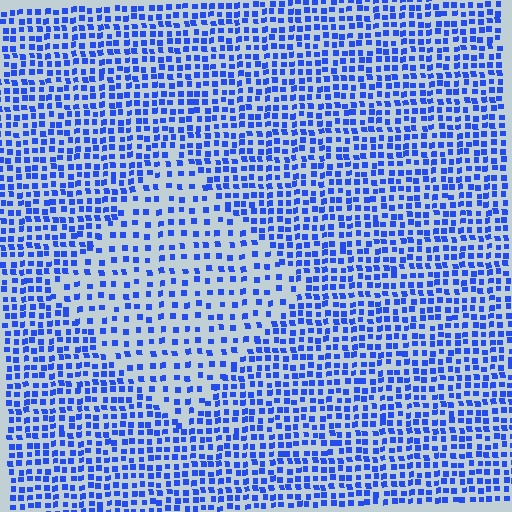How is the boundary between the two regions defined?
The boundary is defined by a change in element density (approximately 1.9x ratio). All elements are the same color, size, and shape.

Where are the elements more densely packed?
The elements are more densely packed outside the diamond boundary.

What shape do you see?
I see a diamond.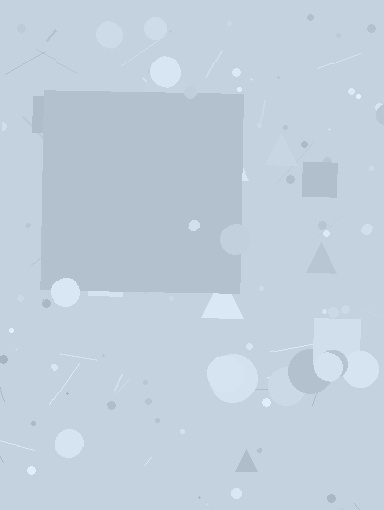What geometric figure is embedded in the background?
A square is embedded in the background.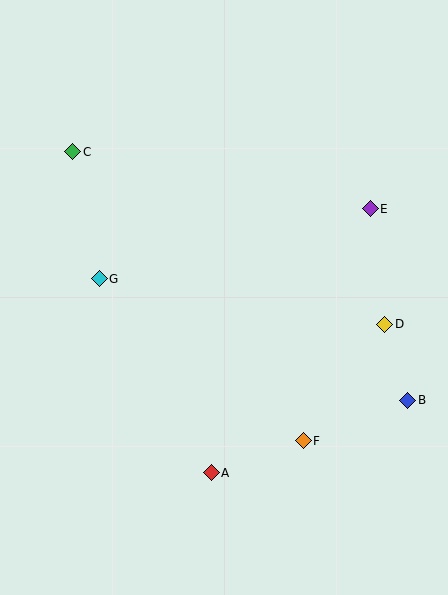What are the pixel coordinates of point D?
Point D is at (385, 324).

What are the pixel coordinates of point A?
Point A is at (211, 473).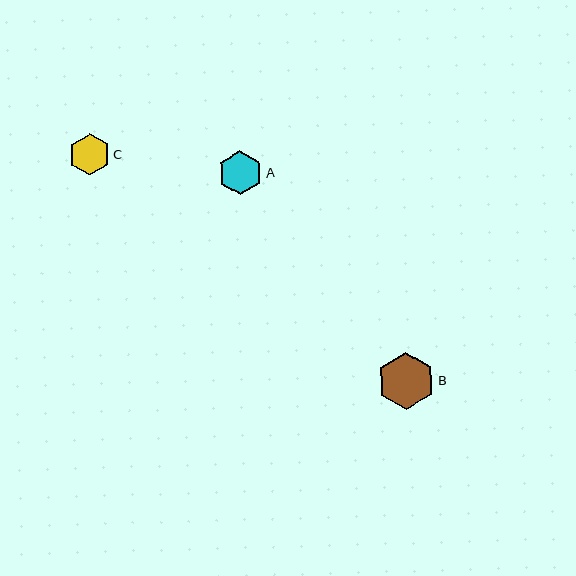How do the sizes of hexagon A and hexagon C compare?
Hexagon A and hexagon C are approximately the same size.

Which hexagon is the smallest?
Hexagon C is the smallest with a size of approximately 41 pixels.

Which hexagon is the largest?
Hexagon B is the largest with a size of approximately 57 pixels.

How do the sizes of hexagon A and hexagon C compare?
Hexagon A and hexagon C are approximately the same size.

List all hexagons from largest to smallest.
From largest to smallest: B, A, C.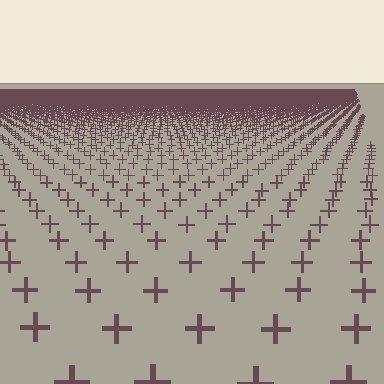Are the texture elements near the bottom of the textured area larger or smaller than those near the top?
Larger. Near the bottom, elements are closer to the viewer and appear at a bigger on-screen size.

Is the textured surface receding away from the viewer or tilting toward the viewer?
The surface is receding away from the viewer. Texture elements get smaller and denser toward the top.